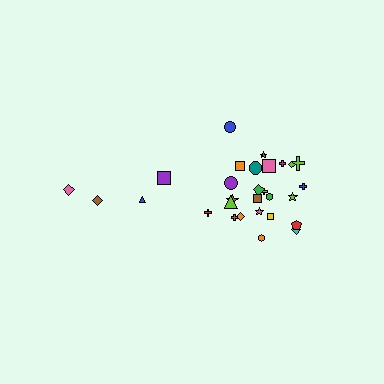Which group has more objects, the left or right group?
The right group.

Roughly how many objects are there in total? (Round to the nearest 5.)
Roughly 30 objects in total.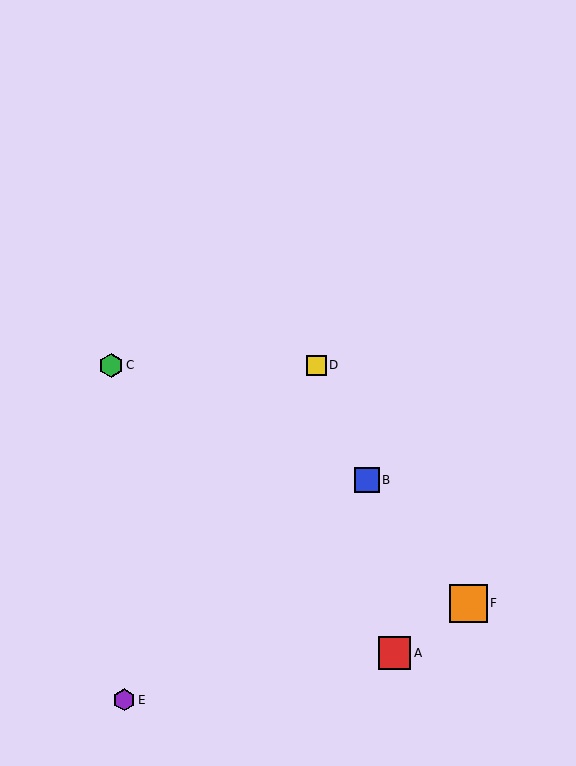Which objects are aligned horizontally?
Objects C, D are aligned horizontally.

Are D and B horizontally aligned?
No, D is at y≈365 and B is at y≈480.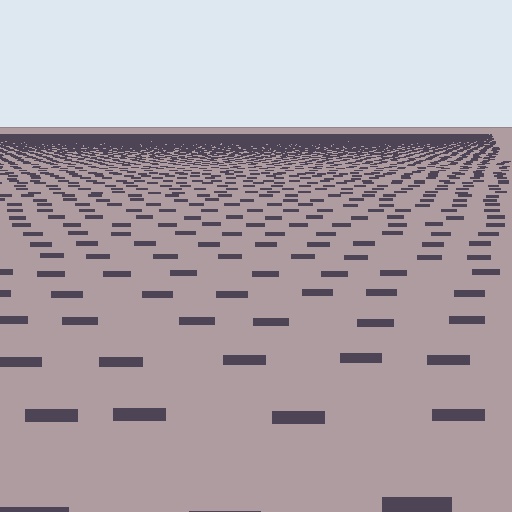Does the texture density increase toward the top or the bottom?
Density increases toward the top.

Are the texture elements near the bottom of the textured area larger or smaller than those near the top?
Larger. Near the bottom, elements are closer to the viewer and appear at a bigger on-screen size.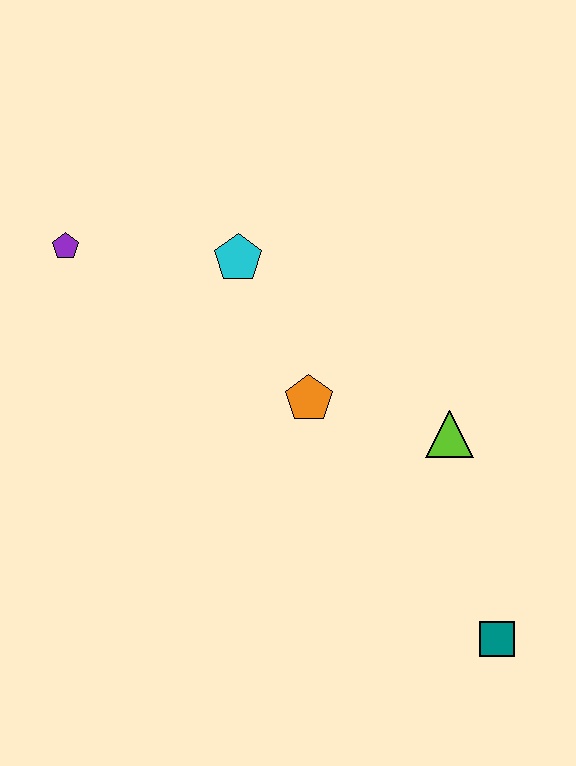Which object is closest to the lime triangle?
The orange pentagon is closest to the lime triangle.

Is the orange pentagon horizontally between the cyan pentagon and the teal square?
Yes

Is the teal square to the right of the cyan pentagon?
Yes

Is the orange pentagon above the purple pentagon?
No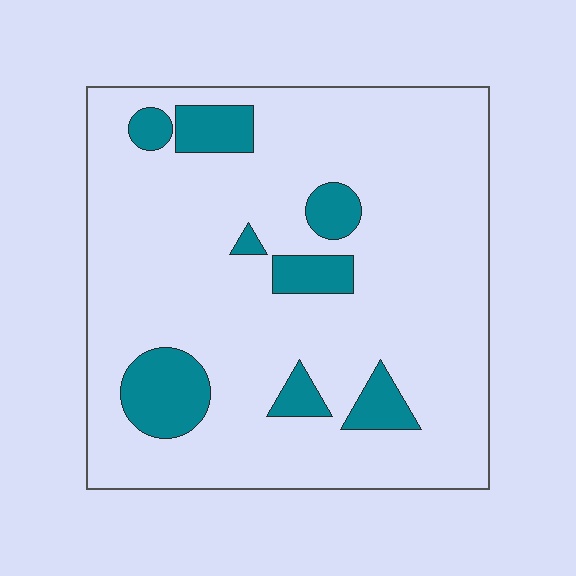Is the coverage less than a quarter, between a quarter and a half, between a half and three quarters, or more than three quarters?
Less than a quarter.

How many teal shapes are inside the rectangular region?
8.